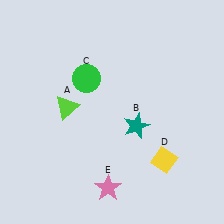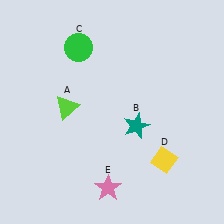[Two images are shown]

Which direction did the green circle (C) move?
The green circle (C) moved up.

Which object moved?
The green circle (C) moved up.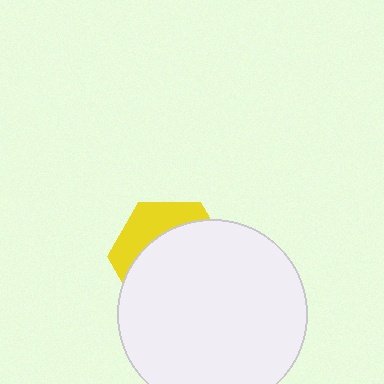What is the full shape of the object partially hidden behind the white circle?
The partially hidden object is a yellow hexagon.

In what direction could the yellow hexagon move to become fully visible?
The yellow hexagon could move up. That would shift it out from behind the white circle entirely.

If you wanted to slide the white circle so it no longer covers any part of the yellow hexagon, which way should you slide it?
Slide it down — that is the most direct way to separate the two shapes.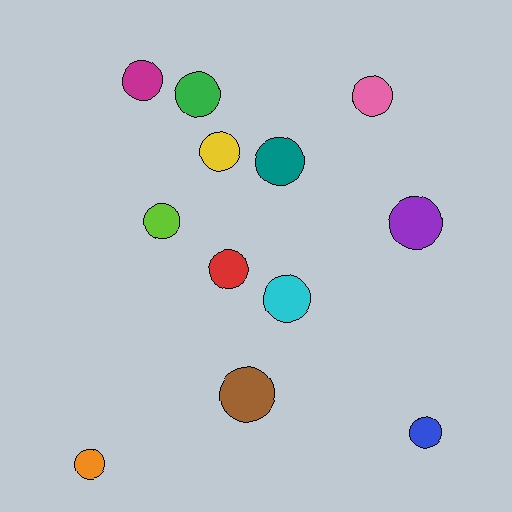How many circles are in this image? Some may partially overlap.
There are 12 circles.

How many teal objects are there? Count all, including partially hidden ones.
There is 1 teal object.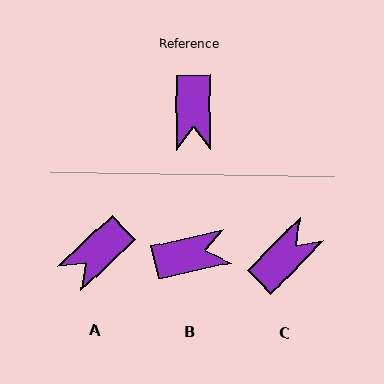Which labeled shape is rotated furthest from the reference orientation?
C, about 135 degrees away.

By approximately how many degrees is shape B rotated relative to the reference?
Approximately 103 degrees counter-clockwise.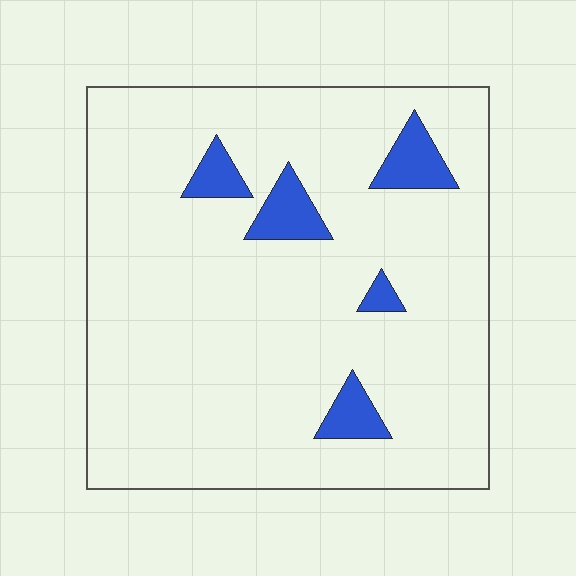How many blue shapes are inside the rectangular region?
5.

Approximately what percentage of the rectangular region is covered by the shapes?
Approximately 10%.